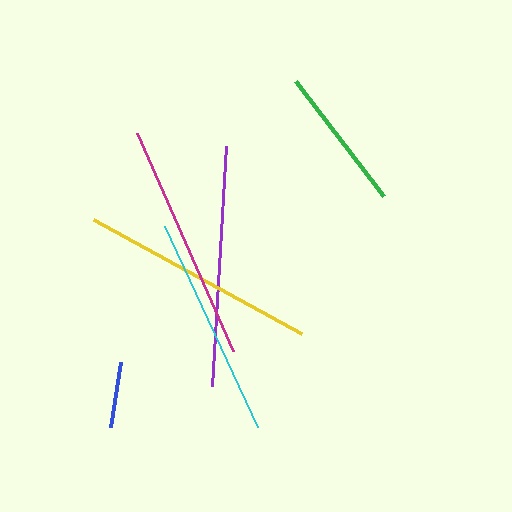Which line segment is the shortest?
The blue line is the shortest at approximately 65 pixels.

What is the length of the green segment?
The green segment is approximately 145 pixels long.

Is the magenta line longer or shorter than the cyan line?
The magenta line is longer than the cyan line.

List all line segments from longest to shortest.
From longest to shortest: purple, magenta, yellow, cyan, green, blue.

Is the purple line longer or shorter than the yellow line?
The purple line is longer than the yellow line.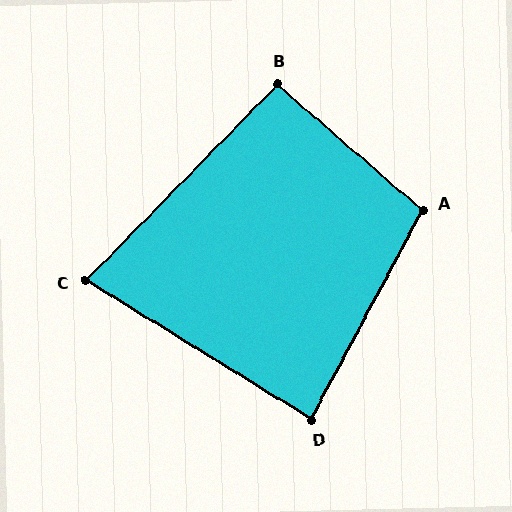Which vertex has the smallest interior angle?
C, at approximately 77 degrees.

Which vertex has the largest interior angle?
A, at approximately 103 degrees.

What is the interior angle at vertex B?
Approximately 94 degrees (approximately right).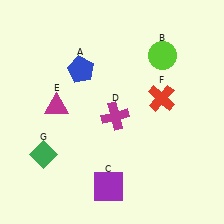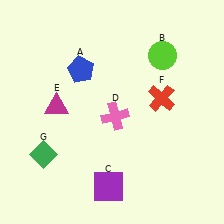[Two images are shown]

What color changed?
The cross (D) changed from magenta in Image 1 to pink in Image 2.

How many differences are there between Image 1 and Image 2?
There is 1 difference between the two images.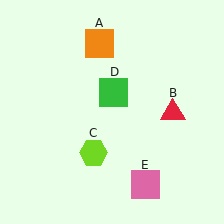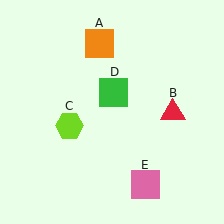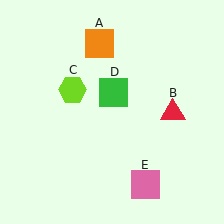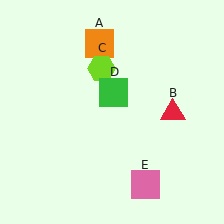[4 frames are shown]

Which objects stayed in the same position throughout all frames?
Orange square (object A) and red triangle (object B) and green square (object D) and pink square (object E) remained stationary.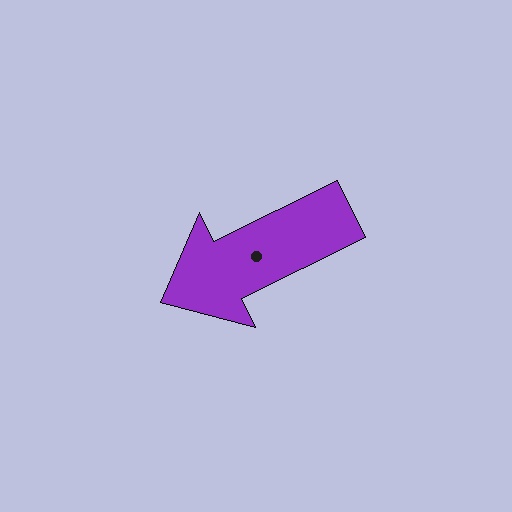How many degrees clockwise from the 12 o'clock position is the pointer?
Approximately 244 degrees.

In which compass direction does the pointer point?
Southwest.